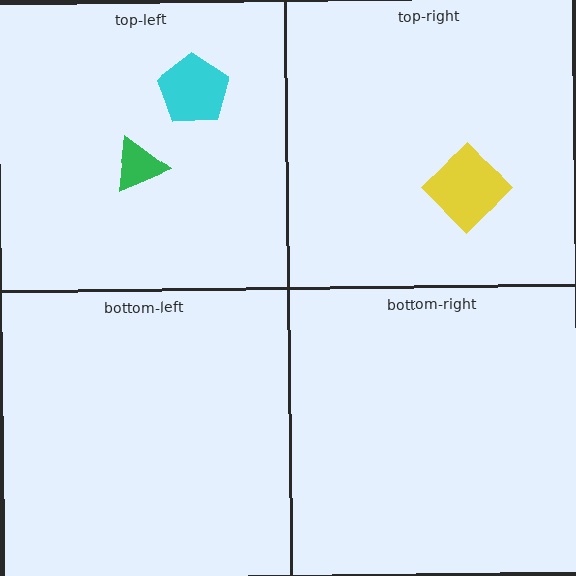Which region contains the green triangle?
The top-left region.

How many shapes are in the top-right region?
1.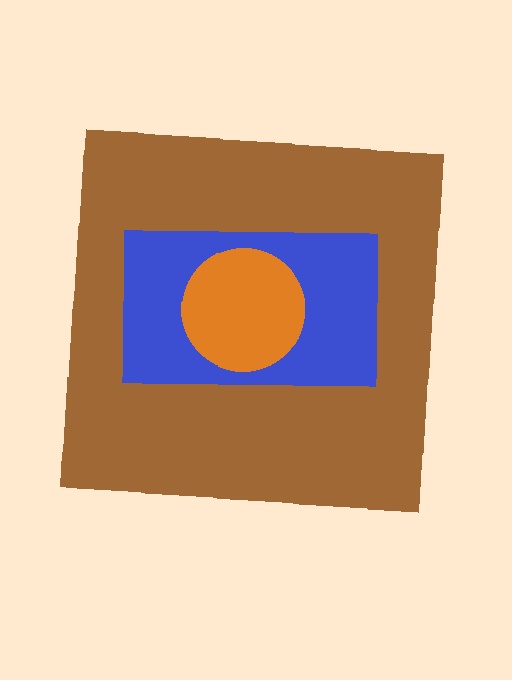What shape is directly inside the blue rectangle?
The orange circle.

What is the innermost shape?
The orange circle.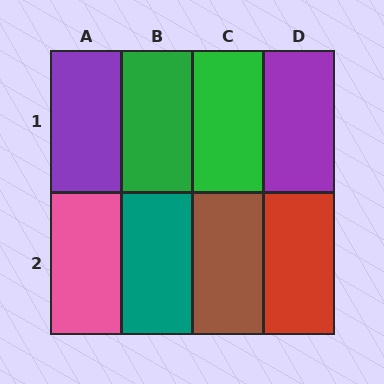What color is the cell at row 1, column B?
Green.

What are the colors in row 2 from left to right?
Pink, teal, brown, red.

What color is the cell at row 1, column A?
Purple.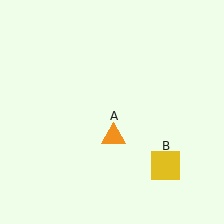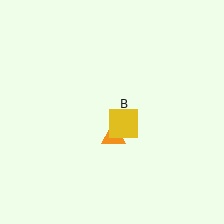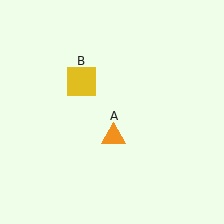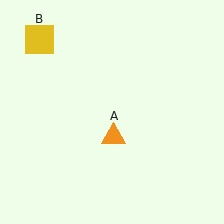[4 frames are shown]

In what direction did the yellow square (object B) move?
The yellow square (object B) moved up and to the left.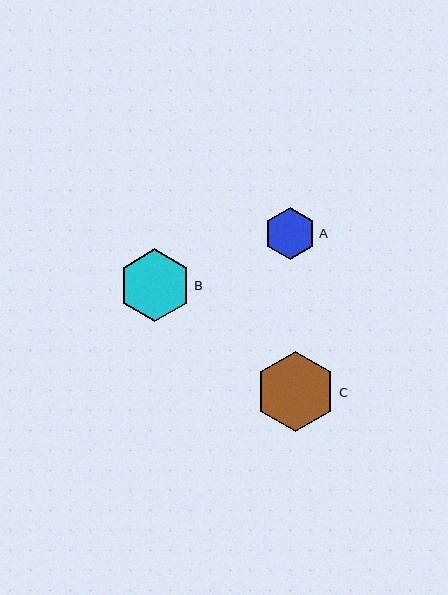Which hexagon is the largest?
Hexagon C is the largest with a size of approximately 80 pixels.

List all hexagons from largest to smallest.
From largest to smallest: C, B, A.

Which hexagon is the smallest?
Hexagon A is the smallest with a size of approximately 52 pixels.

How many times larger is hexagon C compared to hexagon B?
Hexagon C is approximately 1.1 times the size of hexagon B.